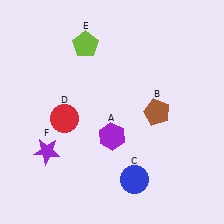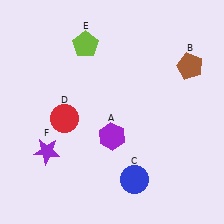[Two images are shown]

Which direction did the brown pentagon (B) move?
The brown pentagon (B) moved up.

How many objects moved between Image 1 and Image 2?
1 object moved between the two images.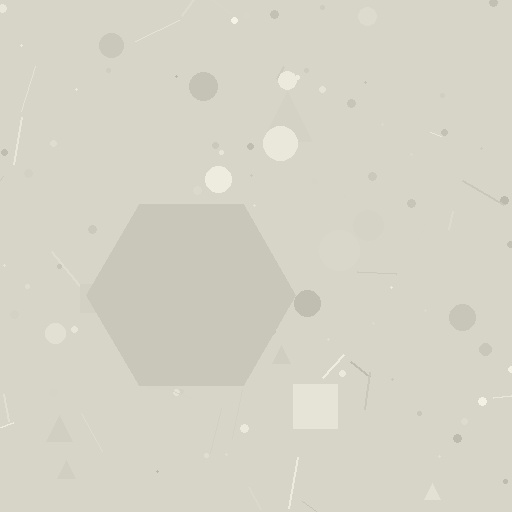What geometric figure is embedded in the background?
A hexagon is embedded in the background.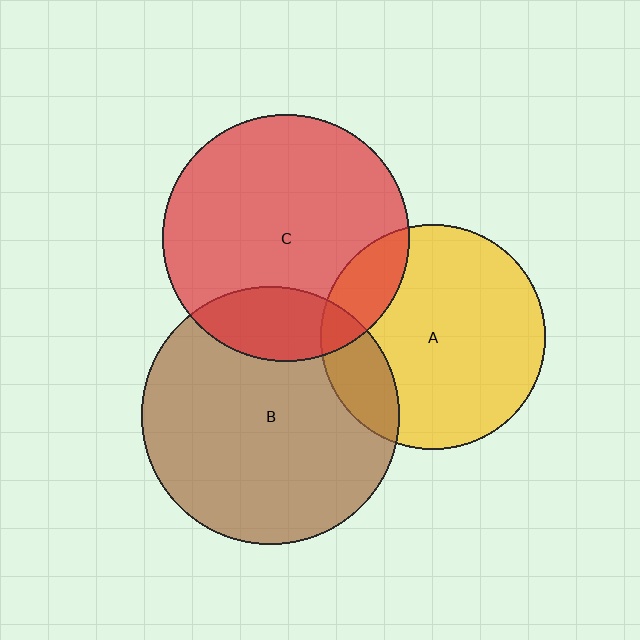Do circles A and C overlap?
Yes.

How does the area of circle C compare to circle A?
Approximately 1.2 times.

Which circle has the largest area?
Circle B (brown).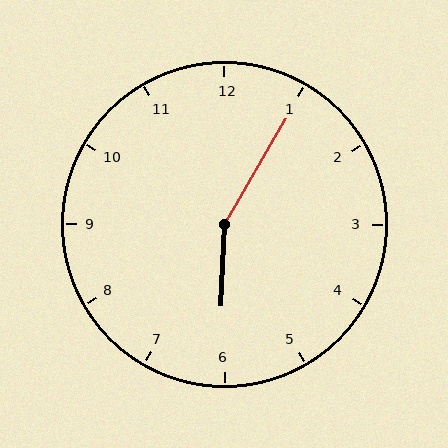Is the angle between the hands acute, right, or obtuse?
It is obtuse.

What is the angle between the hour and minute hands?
Approximately 152 degrees.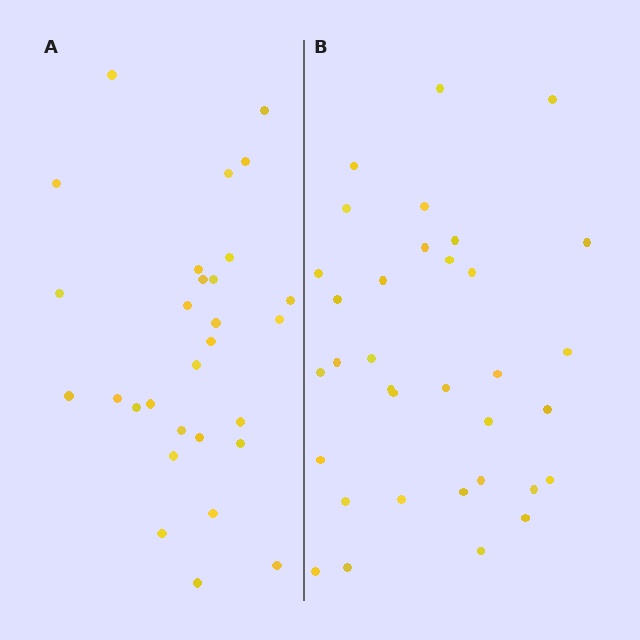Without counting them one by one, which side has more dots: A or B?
Region B (the right region) has more dots.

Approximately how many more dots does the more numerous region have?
Region B has about 5 more dots than region A.